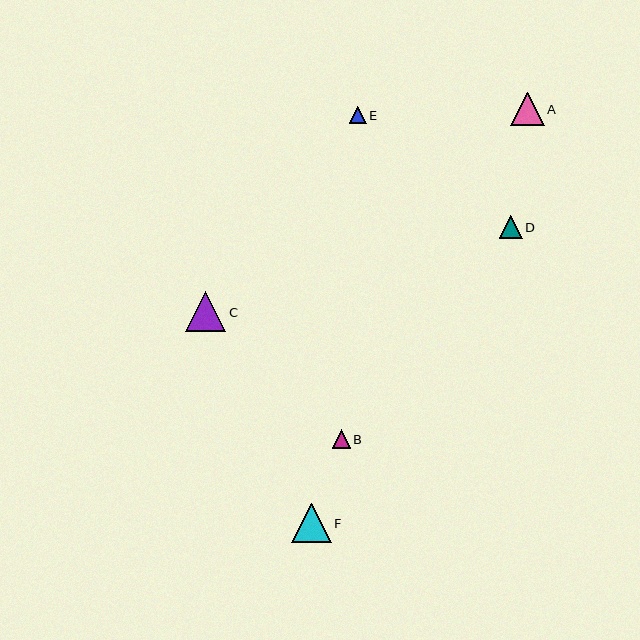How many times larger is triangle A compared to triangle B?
Triangle A is approximately 1.8 times the size of triangle B.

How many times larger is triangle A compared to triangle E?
Triangle A is approximately 2.0 times the size of triangle E.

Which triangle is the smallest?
Triangle E is the smallest with a size of approximately 17 pixels.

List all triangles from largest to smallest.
From largest to smallest: C, F, A, D, B, E.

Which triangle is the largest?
Triangle C is the largest with a size of approximately 40 pixels.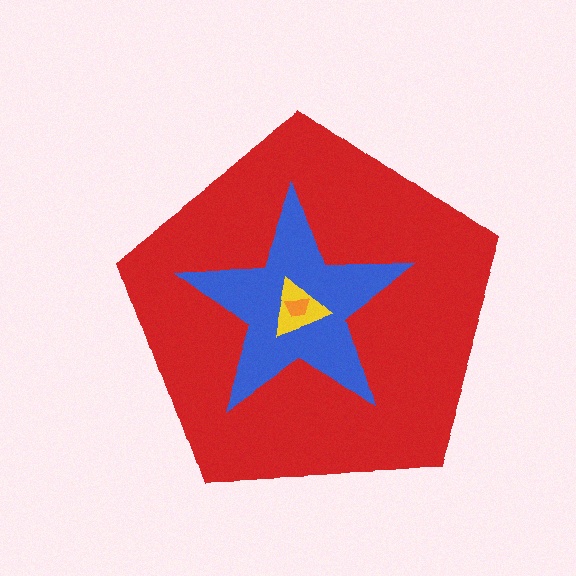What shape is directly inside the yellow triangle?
The orange trapezoid.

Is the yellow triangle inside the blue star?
Yes.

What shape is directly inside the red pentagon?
The blue star.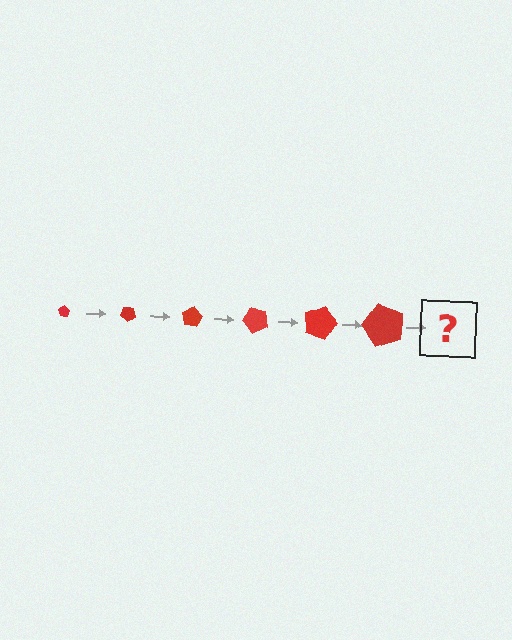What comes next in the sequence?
The next element should be a pentagon, larger than the previous one and rotated 240 degrees from the start.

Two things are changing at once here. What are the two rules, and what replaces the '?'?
The two rules are that the pentagon grows larger each step and it rotates 40 degrees each step. The '?' should be a pentagon, larger than the previous one and rotated 240 degrees from the start.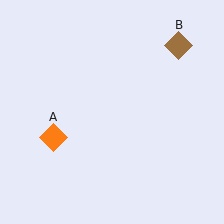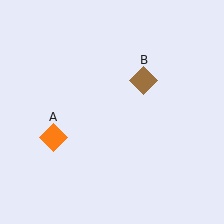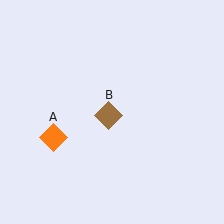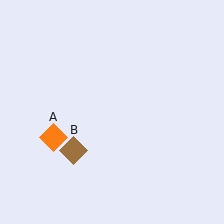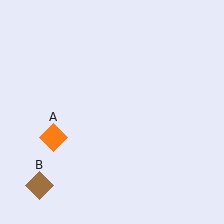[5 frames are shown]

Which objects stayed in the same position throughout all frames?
Orange diamond (object A) remained stationary.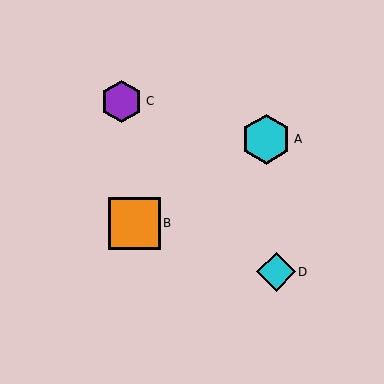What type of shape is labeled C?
Shape C is a purple hexagon.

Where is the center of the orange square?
The center of the orange square is at (135, 224).